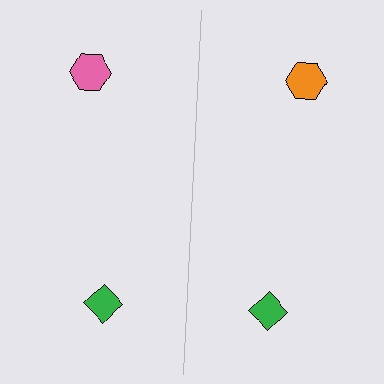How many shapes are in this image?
There are 4 shapes in this image.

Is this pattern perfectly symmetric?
No, the pattern is not perfectly symmetric. The orange hexagon on the right side breaks the symmetry — its mirror counterpart is pink.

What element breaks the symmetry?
The orange hexagon on the right side breaks the symmetry — its mirror counterpart is pink.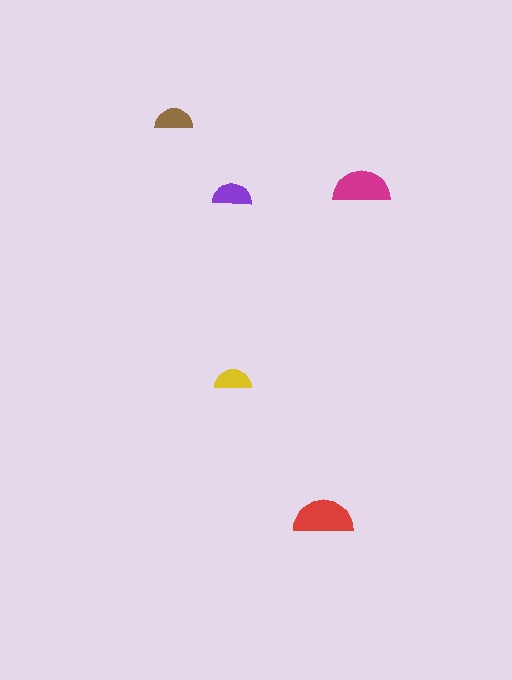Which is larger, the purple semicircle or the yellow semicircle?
The purple one.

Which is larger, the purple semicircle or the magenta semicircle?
The magenta one.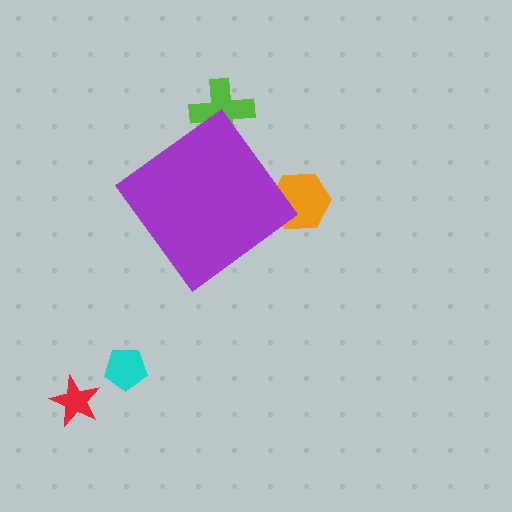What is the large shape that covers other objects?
A purple diamond.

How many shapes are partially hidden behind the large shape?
2 shapes are partially hidden.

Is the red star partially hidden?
No, the red star is fully visible.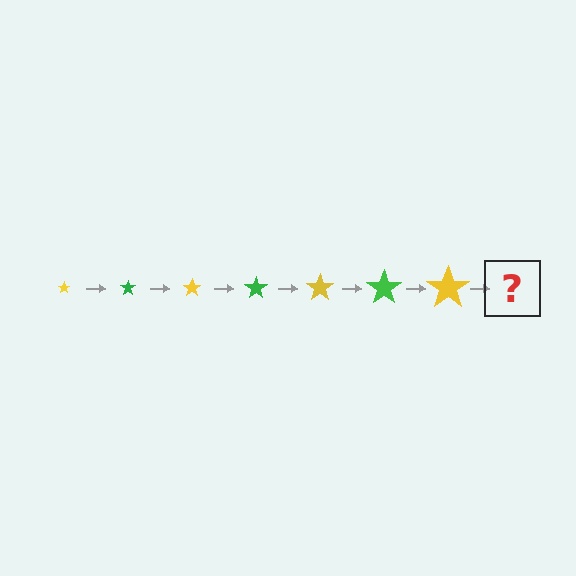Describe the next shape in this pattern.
It should be a green star, larger than the previous one.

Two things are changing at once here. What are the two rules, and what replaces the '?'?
The two rules are that the star grows larger each step and the color cycles through yellow and green. The '?' should be a green star, larger than the previous one.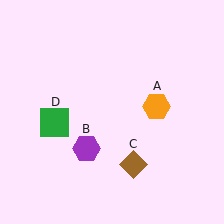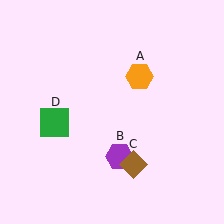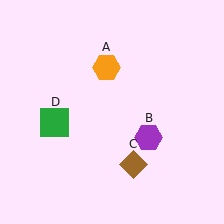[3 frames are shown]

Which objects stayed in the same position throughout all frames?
Brown diamond (object C) and green square (object D) remained stationary.